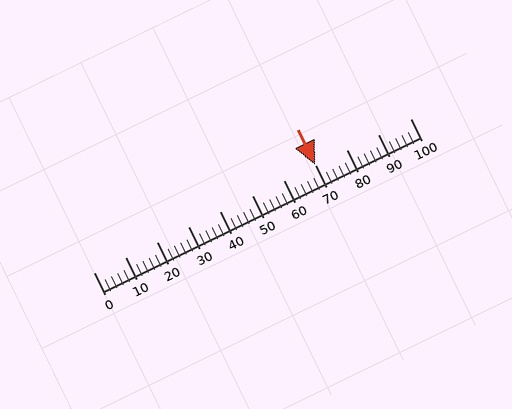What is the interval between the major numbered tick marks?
The major tick marks are spaced 10 units apart.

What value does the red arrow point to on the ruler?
The red arrow points to approximately 70.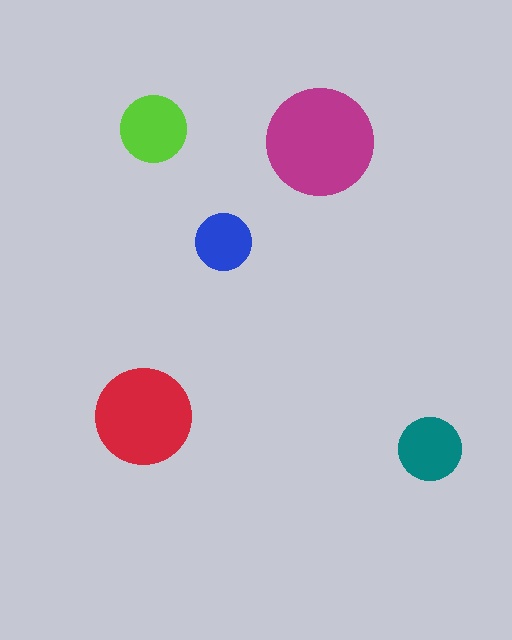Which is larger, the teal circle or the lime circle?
The lime one.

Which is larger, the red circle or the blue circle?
The red one.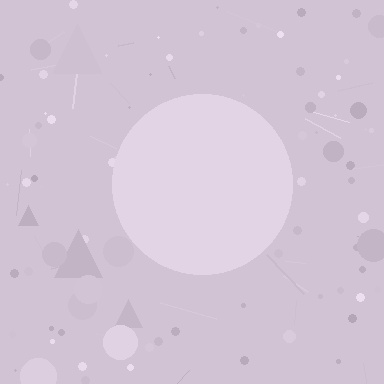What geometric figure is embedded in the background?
A circle is embedded in the background.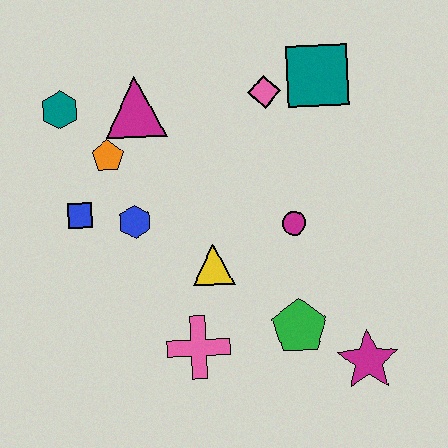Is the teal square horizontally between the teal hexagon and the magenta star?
Yes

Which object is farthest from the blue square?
The magenta star is farthest from the blue square.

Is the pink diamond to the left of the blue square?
No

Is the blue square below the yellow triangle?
No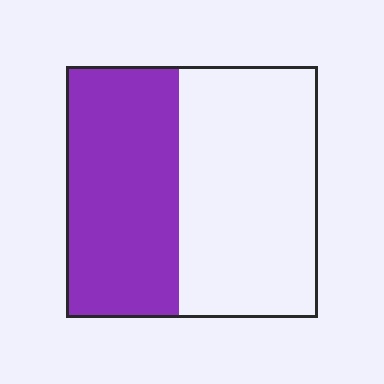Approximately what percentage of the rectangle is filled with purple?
Approximately 45%.